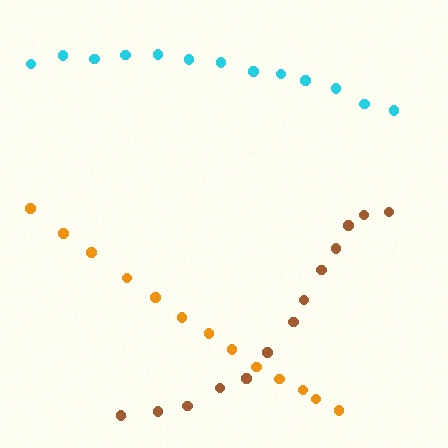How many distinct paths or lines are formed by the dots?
There are 3 distinct paths.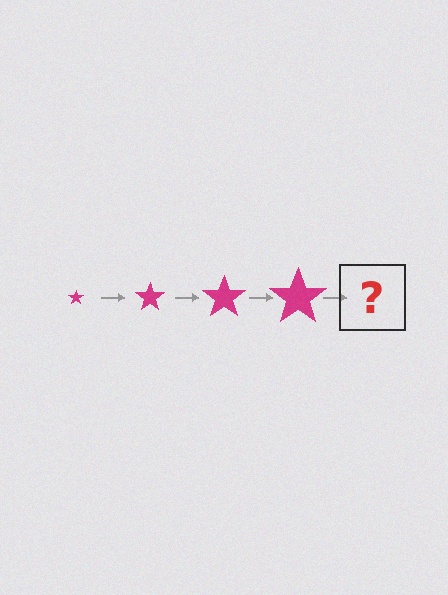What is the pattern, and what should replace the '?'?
The pattern is that the star gets progressively larger each step. The '?' should be a magenta star, larger than the previous one.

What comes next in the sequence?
The next element should be a magenta star, larger than the previous one.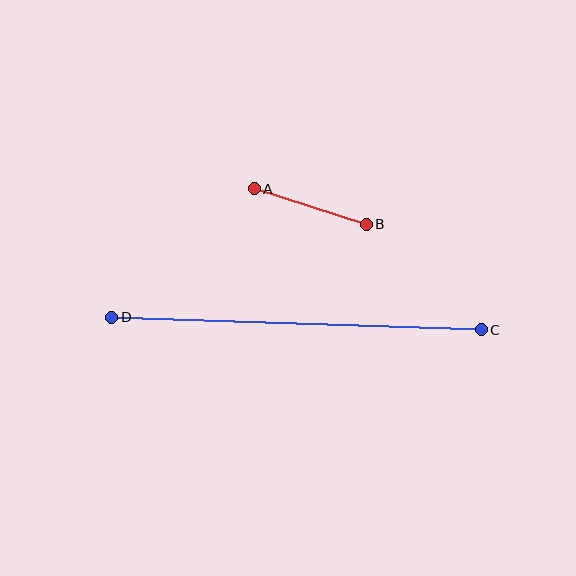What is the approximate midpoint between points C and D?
The midpoint is at approximately (297, 324) pixels.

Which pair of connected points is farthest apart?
Points C and D are farthest apart.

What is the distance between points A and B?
The distance is approximately 117 pixels.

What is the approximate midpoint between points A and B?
The midpoint is at approximately (310, 206) pixels.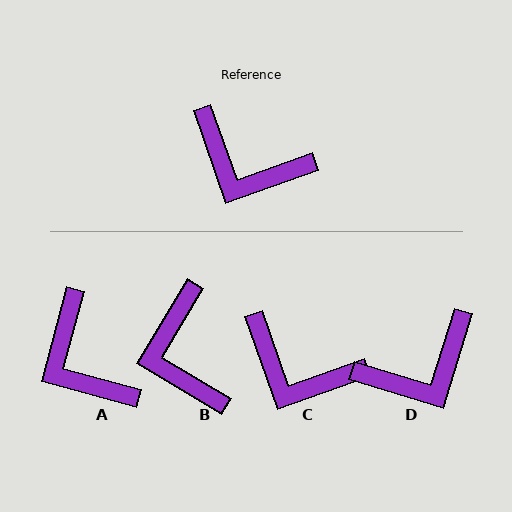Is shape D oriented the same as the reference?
No, it is off by about 53 degrees.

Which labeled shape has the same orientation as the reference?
C.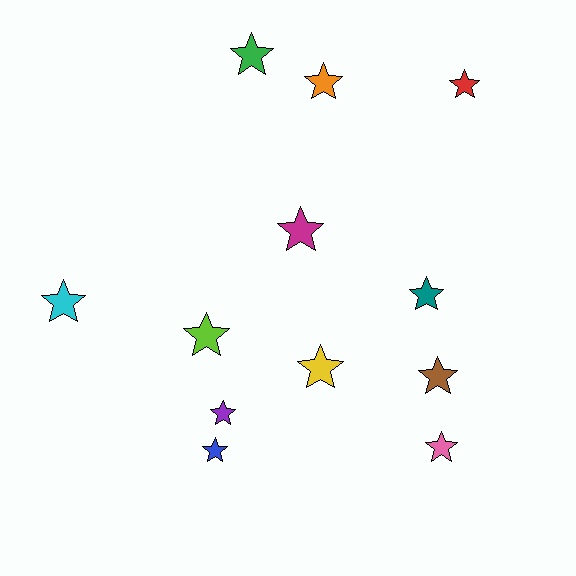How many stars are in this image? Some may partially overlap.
There are 12 stars.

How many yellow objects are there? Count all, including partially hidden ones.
There is 1 yellow object.